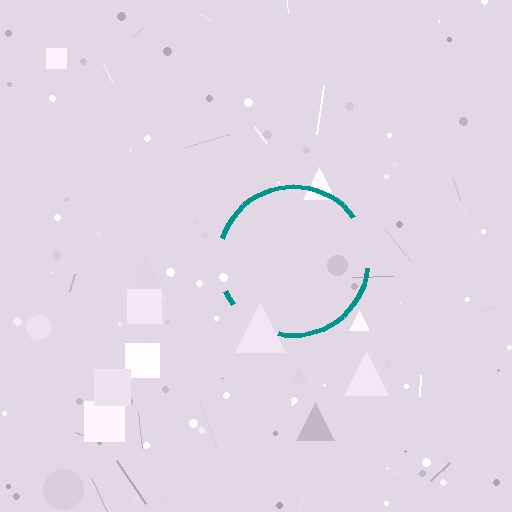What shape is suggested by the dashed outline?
The dashed outline suggests a circle.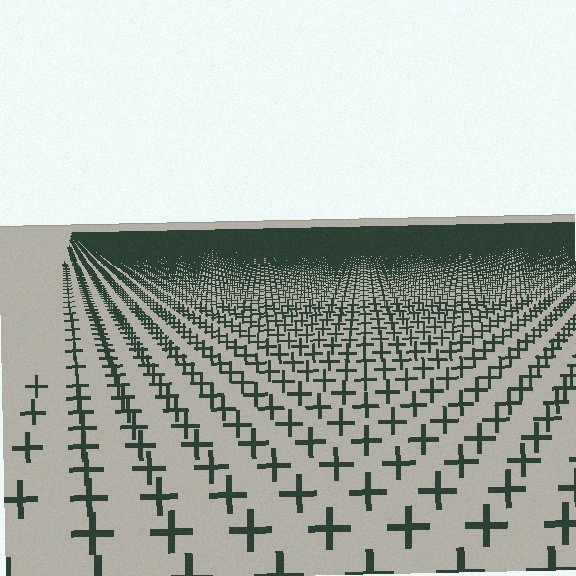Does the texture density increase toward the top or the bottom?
Density increases toward the top.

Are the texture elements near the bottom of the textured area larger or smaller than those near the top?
Larger. Near the bottom, elements are closer to the viewer and appear at a bigger on-screen size.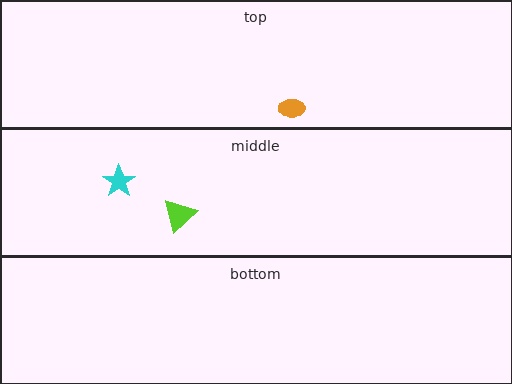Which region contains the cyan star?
The middle region.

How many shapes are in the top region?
1.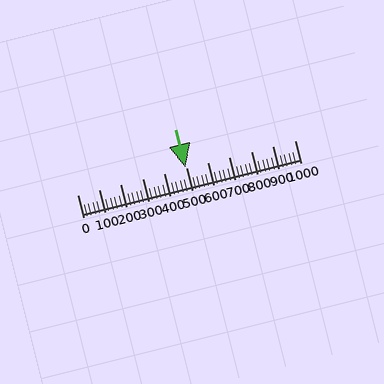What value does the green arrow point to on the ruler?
The green arrow points to approximately 499.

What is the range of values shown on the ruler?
The ruler shows values from 0 to 1000.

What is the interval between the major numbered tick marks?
The major tick marks are spaced 100 units apart.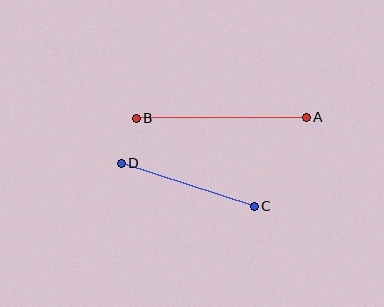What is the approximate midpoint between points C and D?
The midpoint is at approximately (188, 185) pixels.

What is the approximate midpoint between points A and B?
The midpoint is at approximately (221, 118) pixels.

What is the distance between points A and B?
The distance is approximately 170 pixels.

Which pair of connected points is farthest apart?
Points A and B are farthest apart.